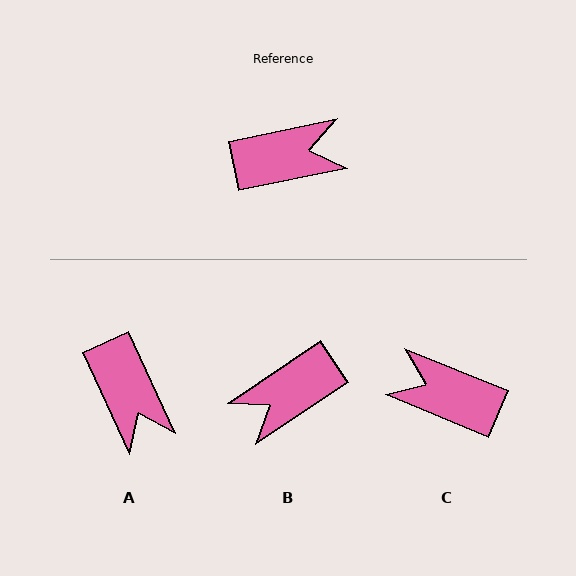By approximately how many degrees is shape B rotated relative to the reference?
Approximately 158 degrees clockwise.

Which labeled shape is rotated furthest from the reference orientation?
B, about 158 degrees away.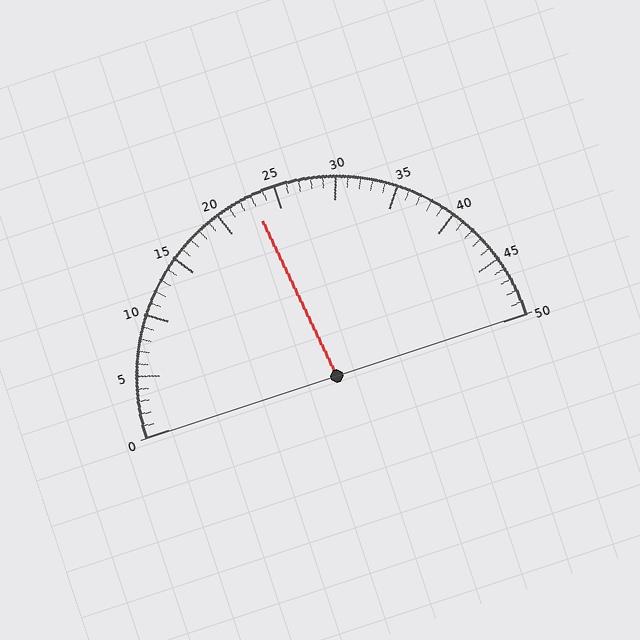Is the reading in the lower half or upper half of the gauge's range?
The reading is in the lower half of the range (0 to 50).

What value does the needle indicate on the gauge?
The needle indicates approximately 23.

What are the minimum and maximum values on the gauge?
The gauge ranges from 0 to 50.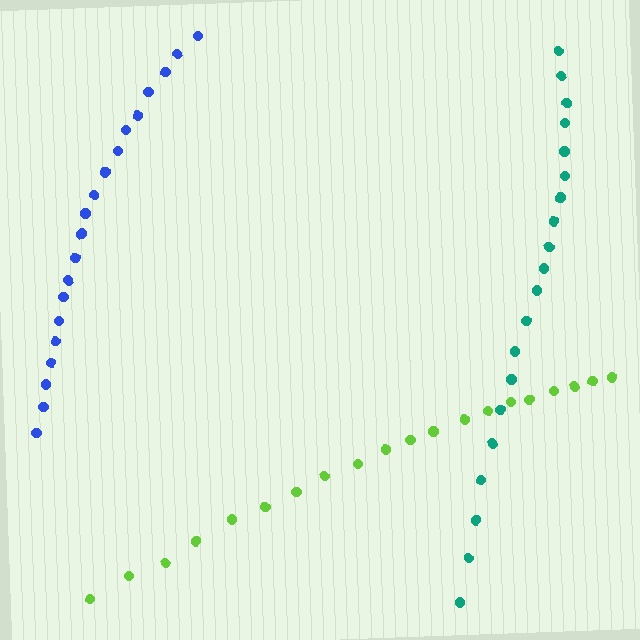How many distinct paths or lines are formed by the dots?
There are 3 distinct paths.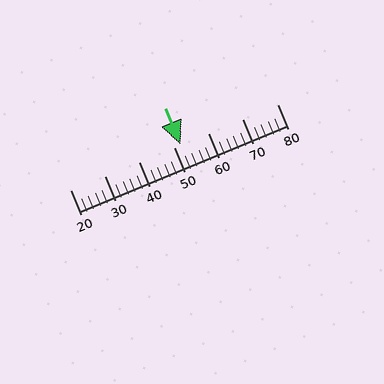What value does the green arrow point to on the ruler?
The green arrow points to approximately 52.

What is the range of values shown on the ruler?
The ruler shows values from 20 to 80.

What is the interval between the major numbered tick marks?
The major tick marks are spaced 10 units apart.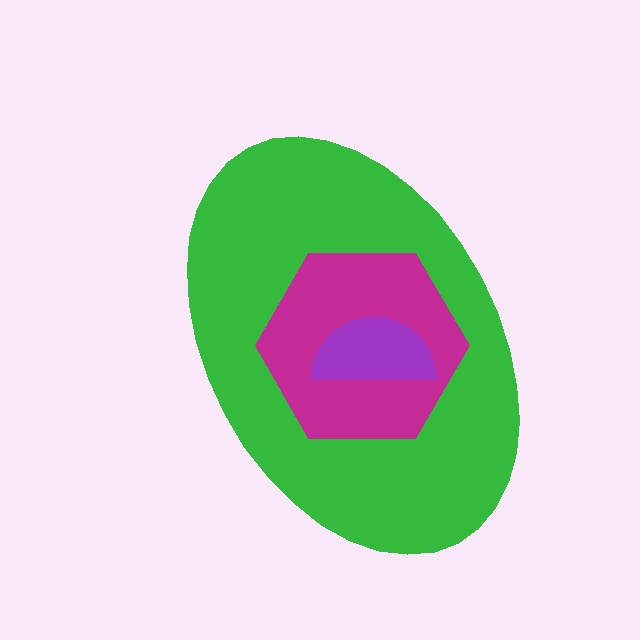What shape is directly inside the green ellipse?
The magenta hexagon.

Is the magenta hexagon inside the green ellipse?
Yes.